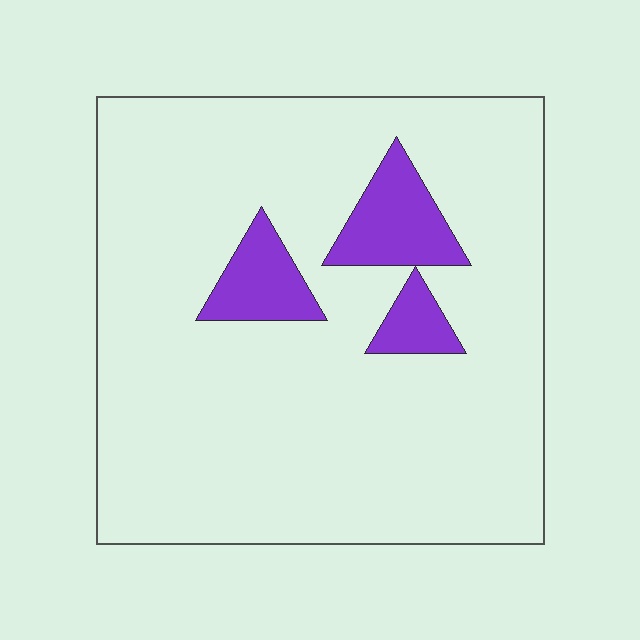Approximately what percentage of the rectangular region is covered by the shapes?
Approximately 10%.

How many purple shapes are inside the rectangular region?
3.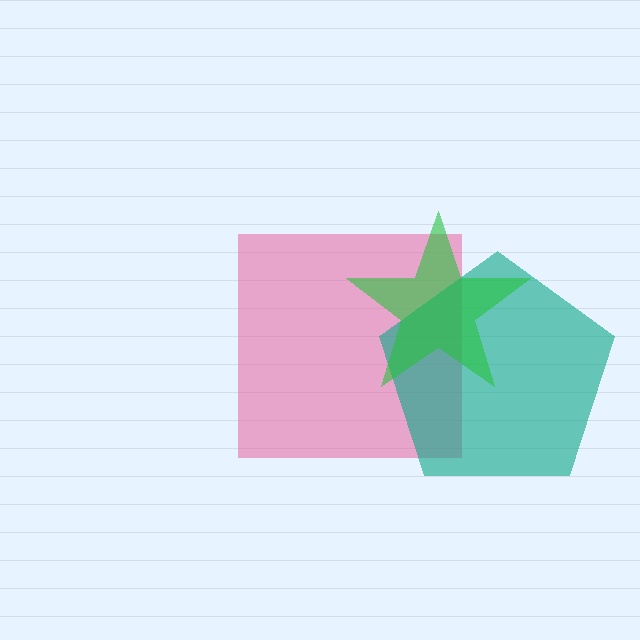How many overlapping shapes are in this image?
There are 3 overlapping shapes in the image.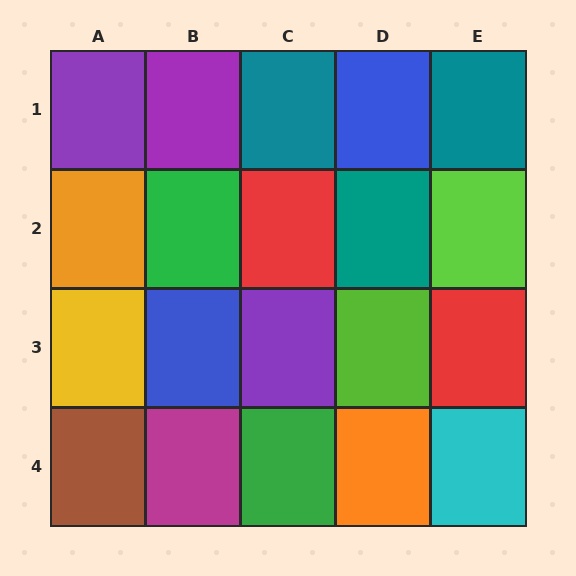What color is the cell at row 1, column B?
Purple.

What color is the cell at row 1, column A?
Purple.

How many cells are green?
2 cells are green.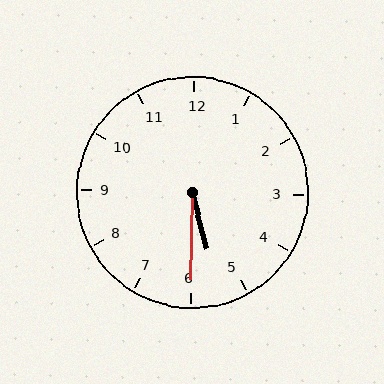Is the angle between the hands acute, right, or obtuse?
It is acute.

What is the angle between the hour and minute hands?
Approximately 15 degrees.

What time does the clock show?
5:30.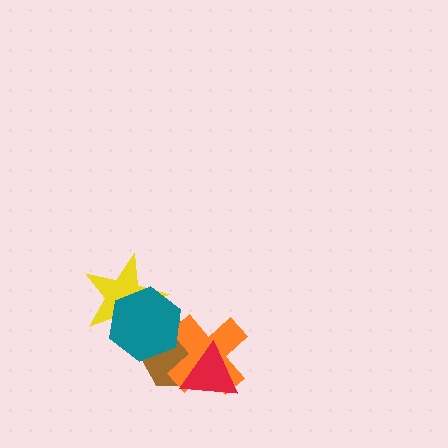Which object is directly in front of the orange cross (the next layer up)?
The red triangle is directly in front of the orange cross.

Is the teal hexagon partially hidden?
No, no other shape covers it.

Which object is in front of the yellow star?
The teal hexagon is in front of the yellow star.